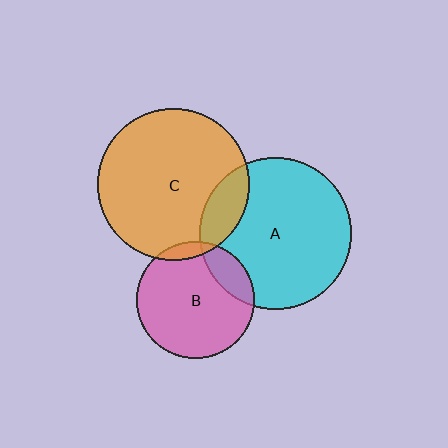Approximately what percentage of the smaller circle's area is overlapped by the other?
Approximately 5%.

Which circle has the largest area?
Circle A (cyan).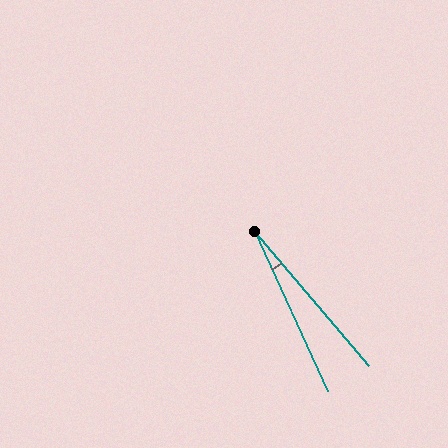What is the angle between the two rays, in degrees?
Approximately 16 degrees.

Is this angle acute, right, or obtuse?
It is acute.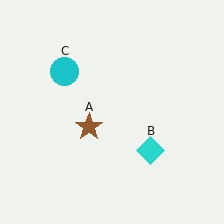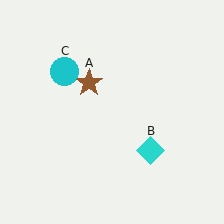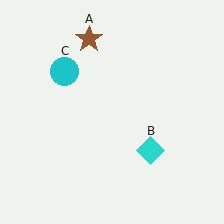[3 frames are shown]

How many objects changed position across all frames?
1 object changed position: brown star (object A).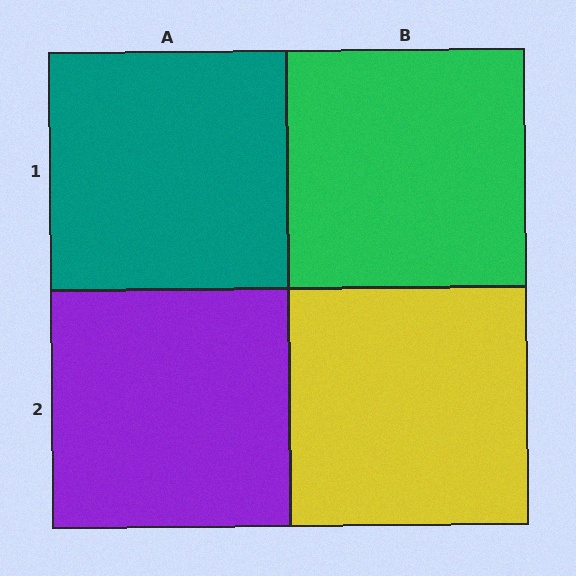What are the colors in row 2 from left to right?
Purple, yellow.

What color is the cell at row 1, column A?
Teal.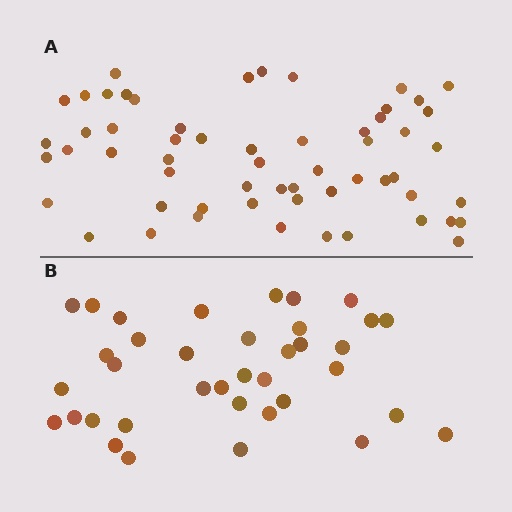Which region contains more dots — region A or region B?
Region A (the top region) has more dots.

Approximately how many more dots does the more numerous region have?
Region A has approximately 20 more dots than region B.